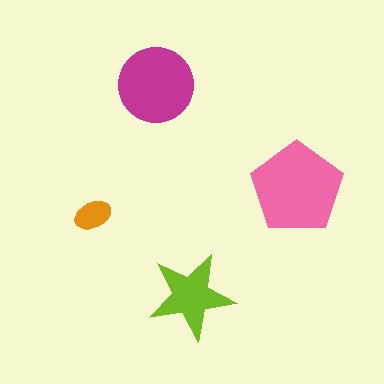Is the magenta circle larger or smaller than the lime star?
Larger.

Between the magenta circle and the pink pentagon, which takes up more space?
The pink pentagon.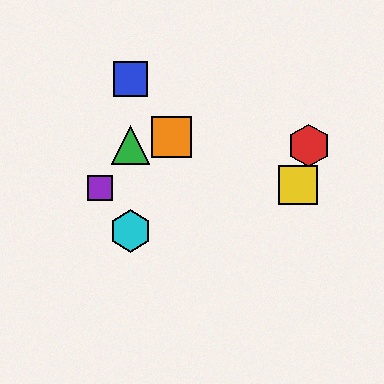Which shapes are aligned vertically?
The blue square, the green triangle, the cyan hexagon are aligned vertically.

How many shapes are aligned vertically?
3 shapes (the blue square, the green triangle, the cyan hexagon) are aligned vertically.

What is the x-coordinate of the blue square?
The blue square is at x≈130.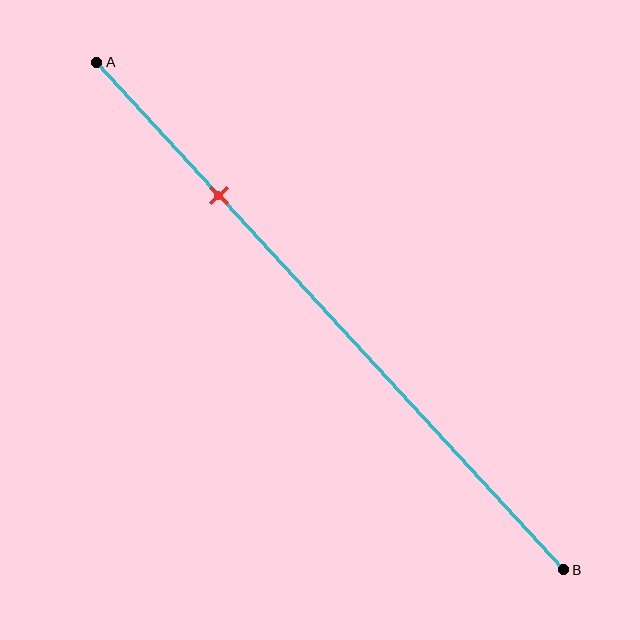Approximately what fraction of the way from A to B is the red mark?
The red mark is approximately 25% of the way from A to B.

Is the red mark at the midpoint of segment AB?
No, the mark is at about 25% from A, not at the 50% midpoint.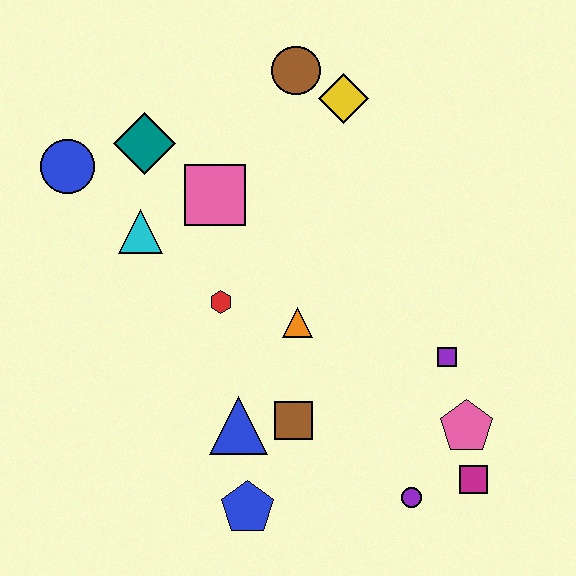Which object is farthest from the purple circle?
The blue circle is farthest from the purple circle.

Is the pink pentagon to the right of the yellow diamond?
Yes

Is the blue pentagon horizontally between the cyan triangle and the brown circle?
Yes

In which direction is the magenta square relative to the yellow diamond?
The magenta square is below the yellow diamond.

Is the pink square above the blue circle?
No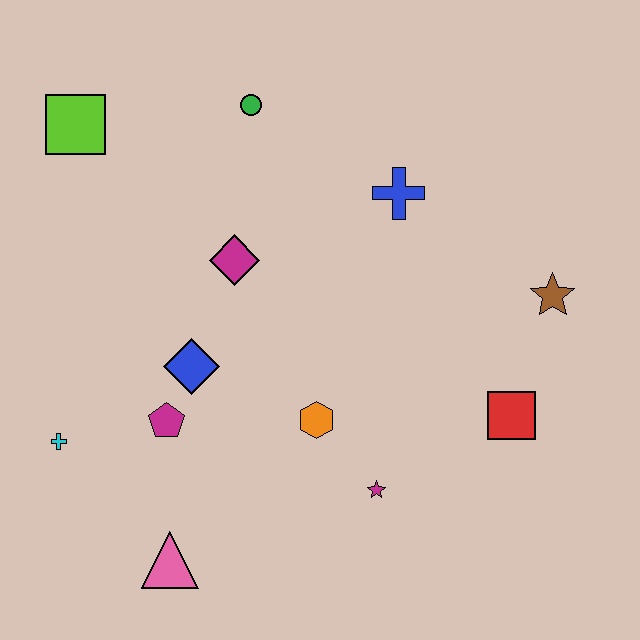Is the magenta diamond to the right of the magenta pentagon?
Yes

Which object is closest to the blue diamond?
The magenta pentagon is closest to the blue diamond.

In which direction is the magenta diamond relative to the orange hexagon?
The magenta diamond is above the orange hexagon.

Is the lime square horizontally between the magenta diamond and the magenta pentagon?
No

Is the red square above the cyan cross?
Yes